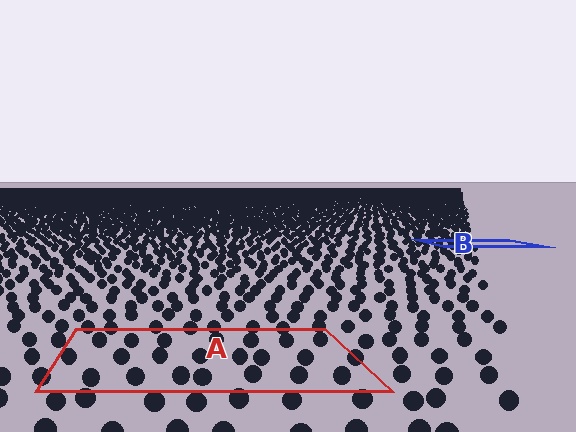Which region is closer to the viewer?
Region A is closer. The texture elements there are larger and more spread out.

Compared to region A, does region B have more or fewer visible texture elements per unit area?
Region B has more texture elements per unit area — they are packed more densely because it is farther away.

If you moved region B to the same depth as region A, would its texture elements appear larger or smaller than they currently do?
They would appear larger. At a closer depth, the same texture elements are projected at a bigger on-screen size.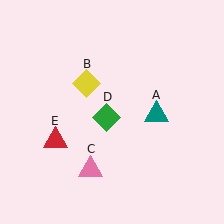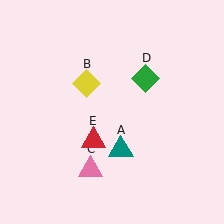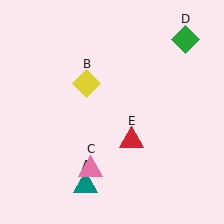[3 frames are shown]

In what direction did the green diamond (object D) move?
The green diamond (object D) moved up and to the right.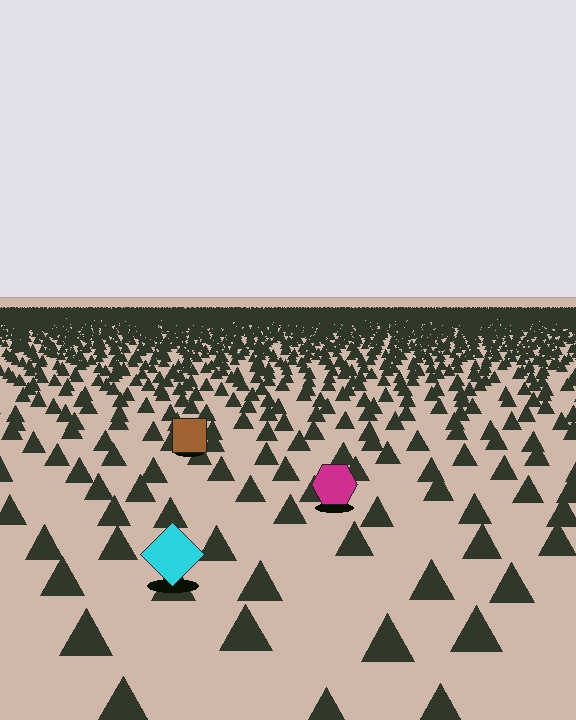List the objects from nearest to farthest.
From nearest to farthest: the cyan diamond, the magenta hexagon, the brown square.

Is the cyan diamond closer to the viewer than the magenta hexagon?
Yes. The cyan diamond is closer — you can tell from the texture gradient: the ground texture is coarser near it.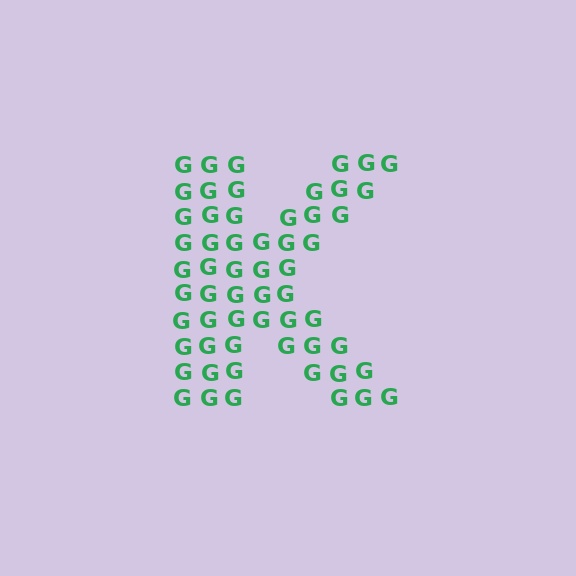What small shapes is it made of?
It is made of small letter G's.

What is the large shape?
The large shape is the letter K.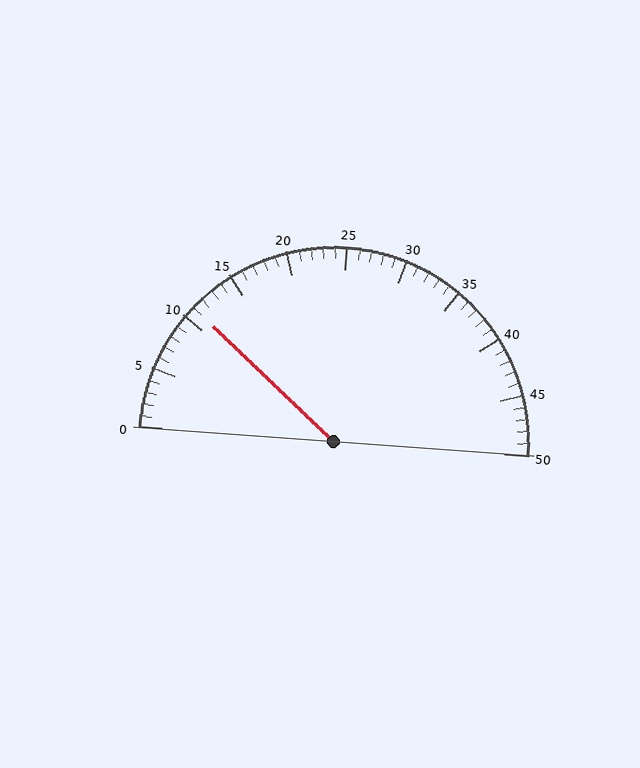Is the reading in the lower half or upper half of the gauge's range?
The reading is in the lower half of the range (0 to 50).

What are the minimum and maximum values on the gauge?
The gauge ranges from 0 to 50.